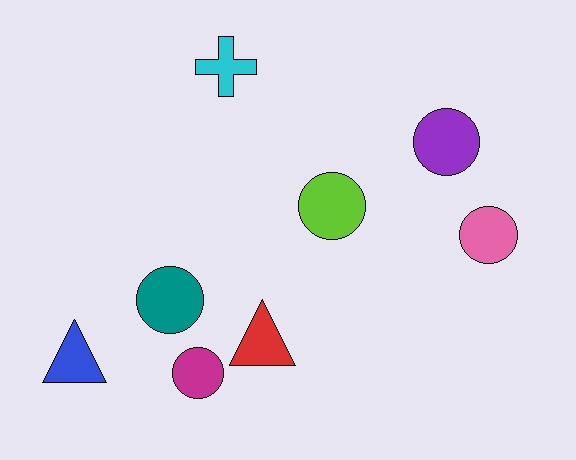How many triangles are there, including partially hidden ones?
There are 2 triangles.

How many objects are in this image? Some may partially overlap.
There are 8 objects.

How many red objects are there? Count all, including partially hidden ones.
There is 1 red object.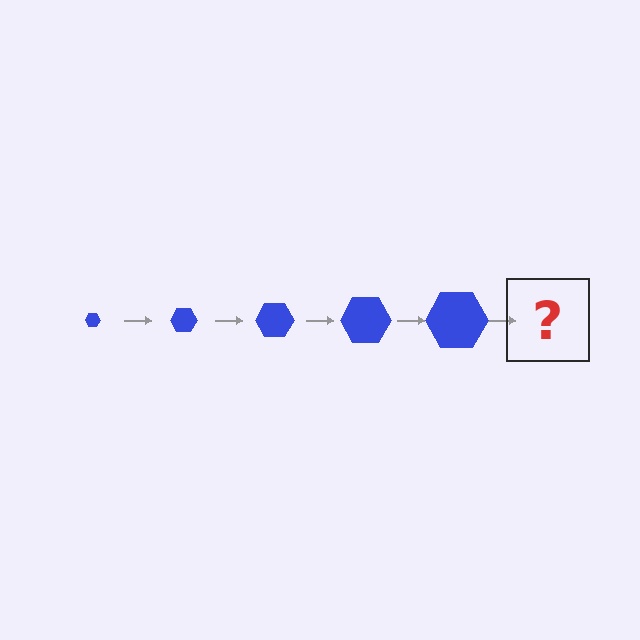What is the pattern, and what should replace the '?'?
The pattern is that the hexagon gets progressively larger each step. The '?' should be a blue hexagon, larger than the previous one.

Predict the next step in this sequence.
The next step is a blue hexagon, larger than the previous one.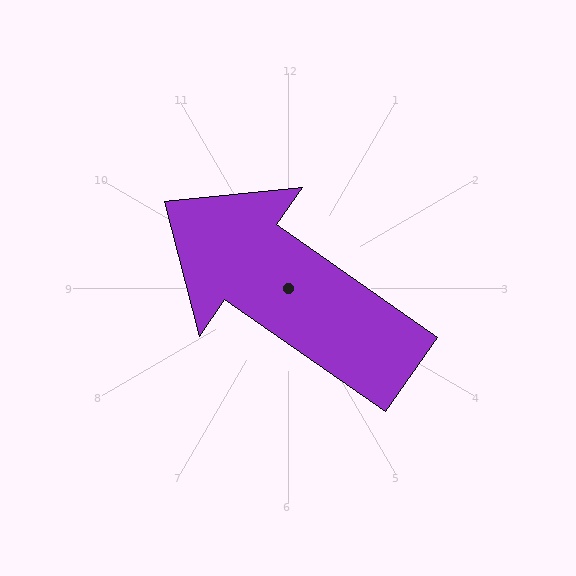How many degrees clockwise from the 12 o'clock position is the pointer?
Approximately 305 degrees.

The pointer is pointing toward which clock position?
Roughly 10 o'clock.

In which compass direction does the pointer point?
Northwest.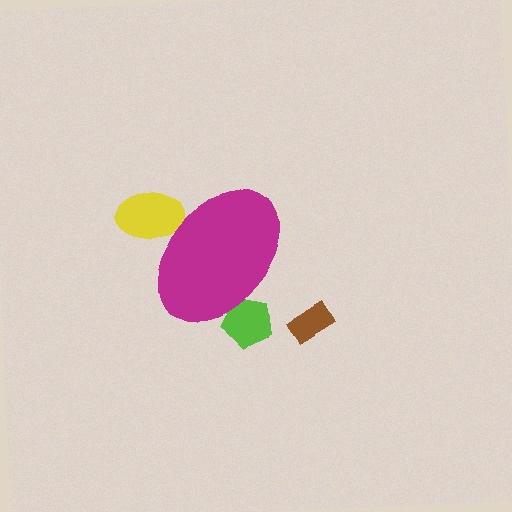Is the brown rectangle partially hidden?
No, the brown rectangle is fully visible.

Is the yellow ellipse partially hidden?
Yes, the yellow ellipse is partially hidden behind the magenta ellipse.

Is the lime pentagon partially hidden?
Yes, the lime pentagon is partially hidden behind the magenta ellipse.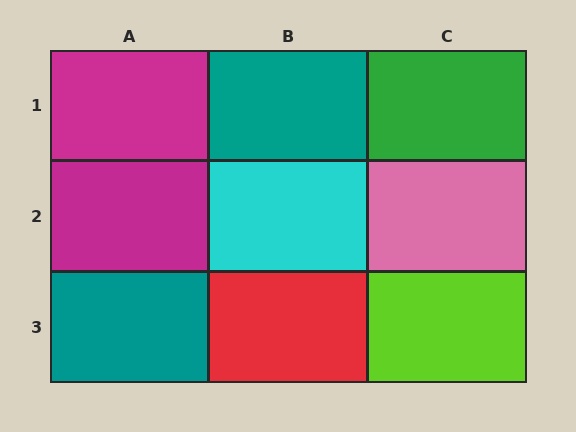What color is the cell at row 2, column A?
Magenta.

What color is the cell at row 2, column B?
Cyan.